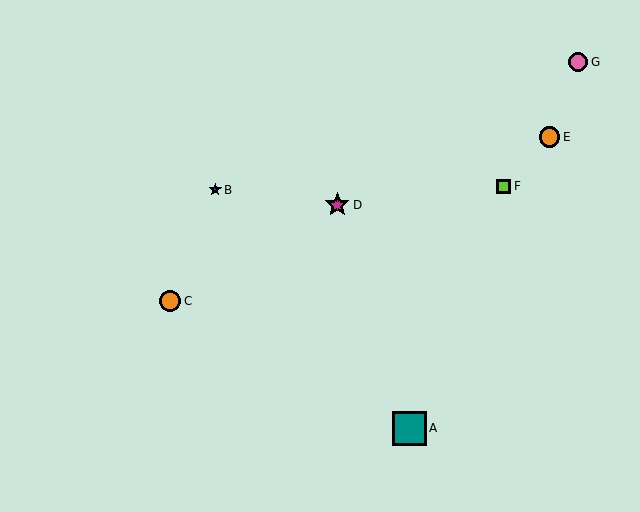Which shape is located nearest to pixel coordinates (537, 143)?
The orange circle (labeled E) at (550, 137) is nearest to that location.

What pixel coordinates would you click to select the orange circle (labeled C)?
Click at (170, 301) to select the orange circle C.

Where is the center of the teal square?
The center of the teal square is at (410, 428).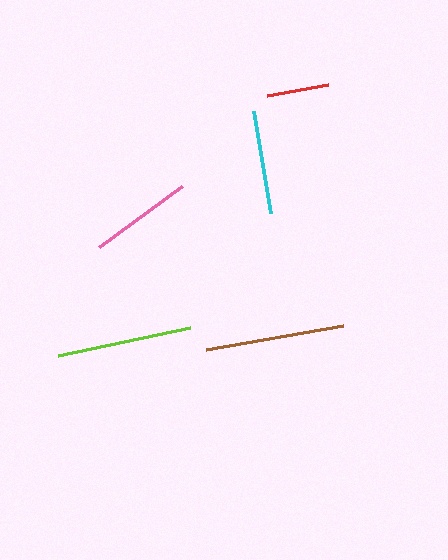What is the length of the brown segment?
The brown segment is approximately 138 pixels long.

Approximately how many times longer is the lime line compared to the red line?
The lime line is approximately 2.2 times the length of the red line.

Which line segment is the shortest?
The red line is the shortest at approximately 62 pixels.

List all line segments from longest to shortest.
From longest to shortest: brown, lime, cyan, pink, red.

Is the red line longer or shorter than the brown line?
The brown line is longer than the red line.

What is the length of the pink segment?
The pink segment is approximately 103 pixels long.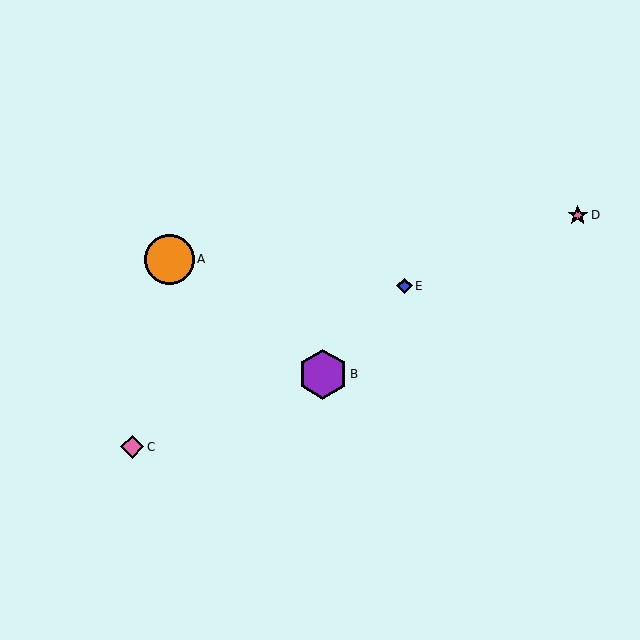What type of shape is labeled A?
Shape A is an orange circle.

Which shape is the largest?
The purple hexagon (labeled B) is the largest.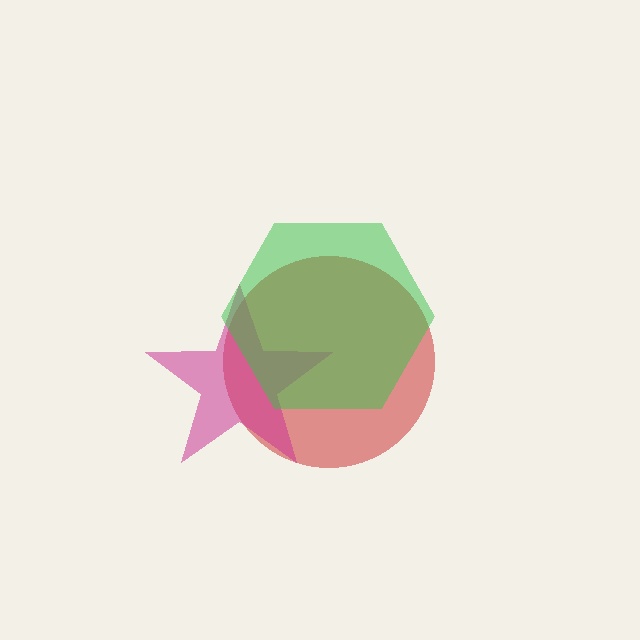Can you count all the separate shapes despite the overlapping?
Yes, there are 3 separate shapes.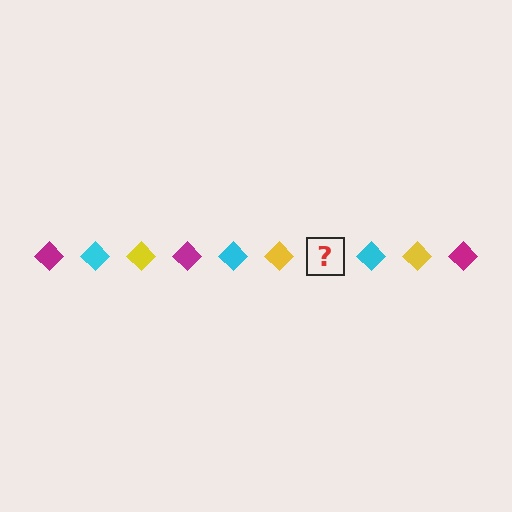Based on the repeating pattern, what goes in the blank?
The blank should be a magenta diamond.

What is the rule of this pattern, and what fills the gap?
The rule is that the pattern cycles through magenta, cyan, yellow diamonds. The gap should be filled with a magenta diamond.